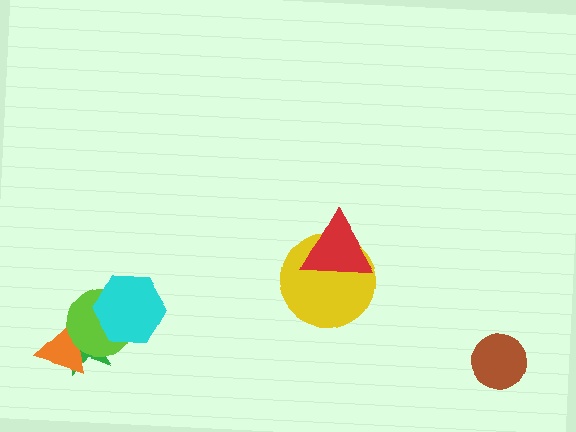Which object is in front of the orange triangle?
The lime circle is in front of the orange triangle.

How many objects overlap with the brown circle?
0 objects overlap with the brown circle.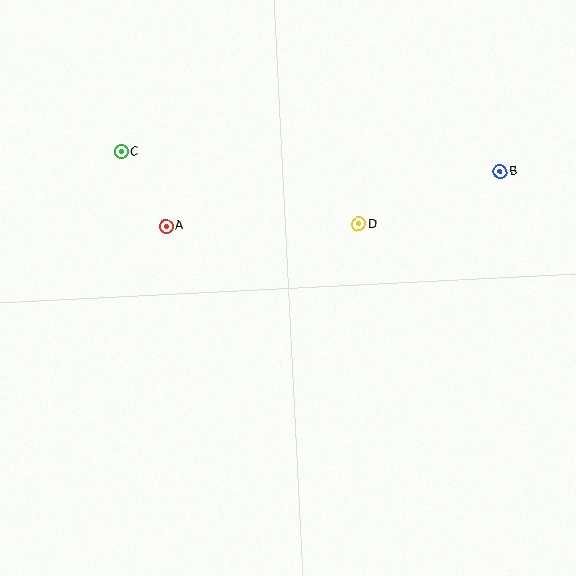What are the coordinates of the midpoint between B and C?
The midpoint between B and C is at (311, 161).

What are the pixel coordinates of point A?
Point A is at (166, 226).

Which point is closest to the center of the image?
Point D at (358, 224) is closest to the center.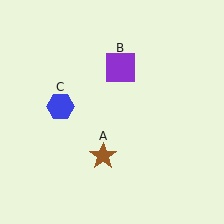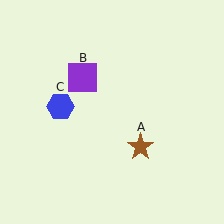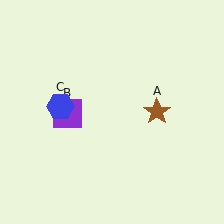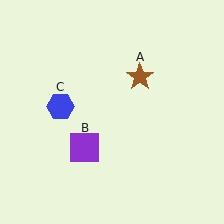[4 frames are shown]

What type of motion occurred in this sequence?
The brown star (object A), purple square (object B) rotated counterclockwise around the center of the scene.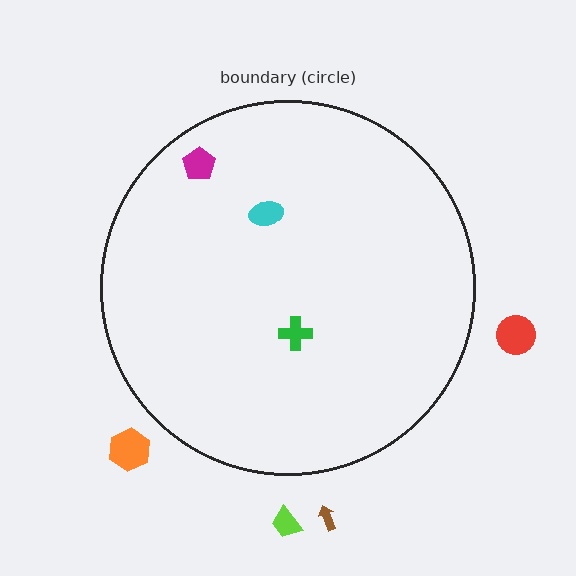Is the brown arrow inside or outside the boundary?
Outside.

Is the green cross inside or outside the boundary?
Inside.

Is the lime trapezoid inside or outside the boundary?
Outside.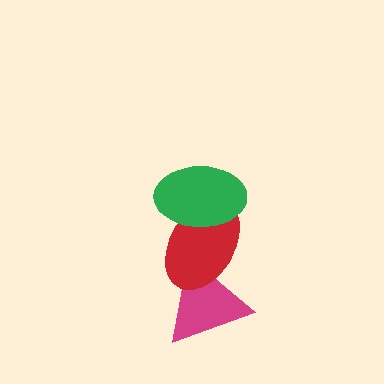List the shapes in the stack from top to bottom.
From top to bottom: the green ellipse, the red ellipse, the magenta triangle.